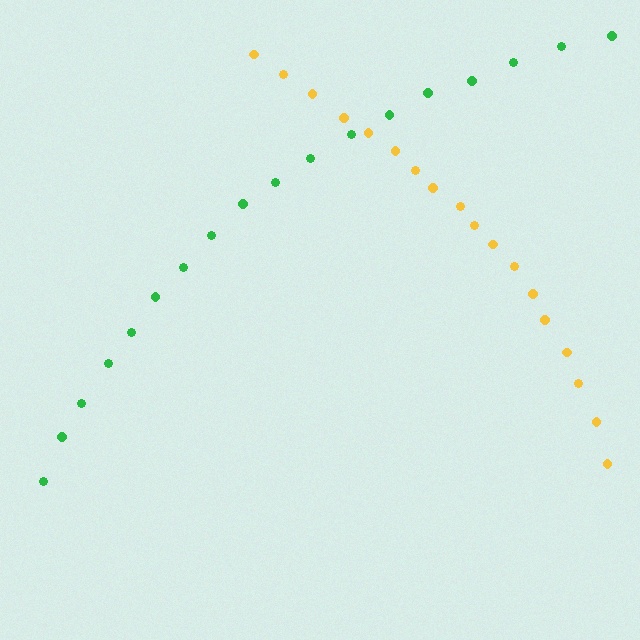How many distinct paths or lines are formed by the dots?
There are 2 distinct paths.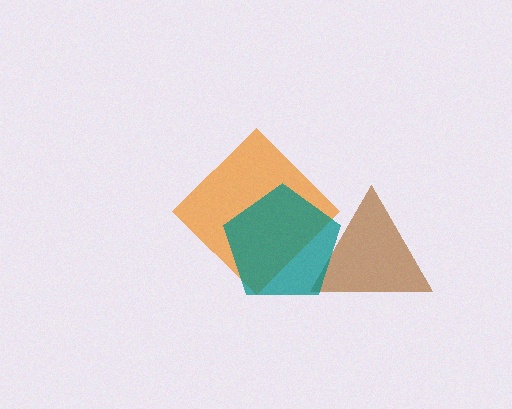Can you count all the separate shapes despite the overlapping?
Yes, there are 3 separate shapes.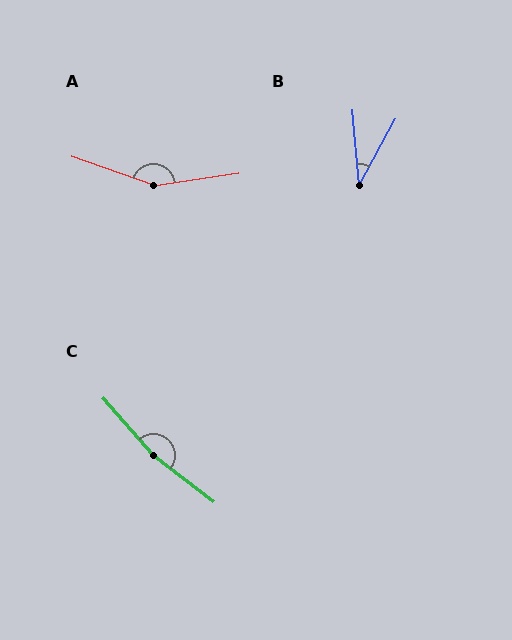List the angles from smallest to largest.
B (34°), A (152°), C (169°).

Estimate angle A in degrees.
Approximately 152 degrees.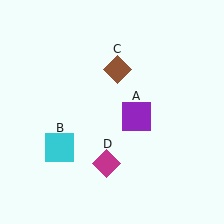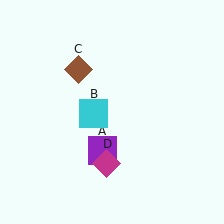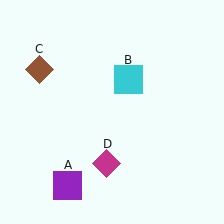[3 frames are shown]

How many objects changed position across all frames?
3 objects changed position: purple square (object A), cyan square (object B), brown diamond (object C).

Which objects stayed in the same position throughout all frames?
Magenta diamond (object D) remained stationary.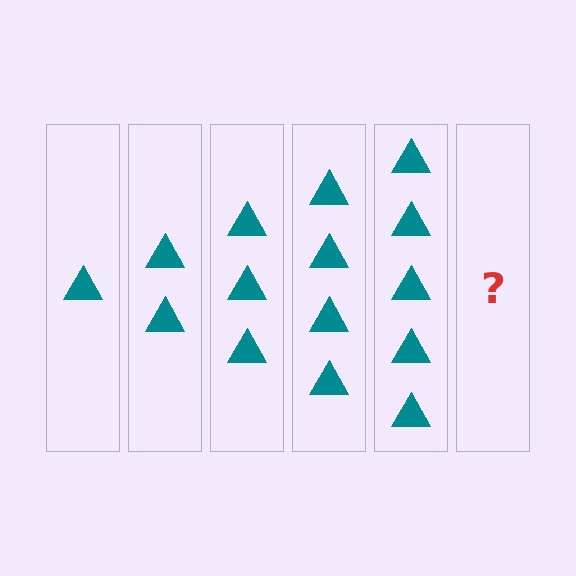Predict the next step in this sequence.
The next step is 6 triangles.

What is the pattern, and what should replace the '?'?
The pattern is that each step adds one more triangle. The '?' should be 6 triangles.